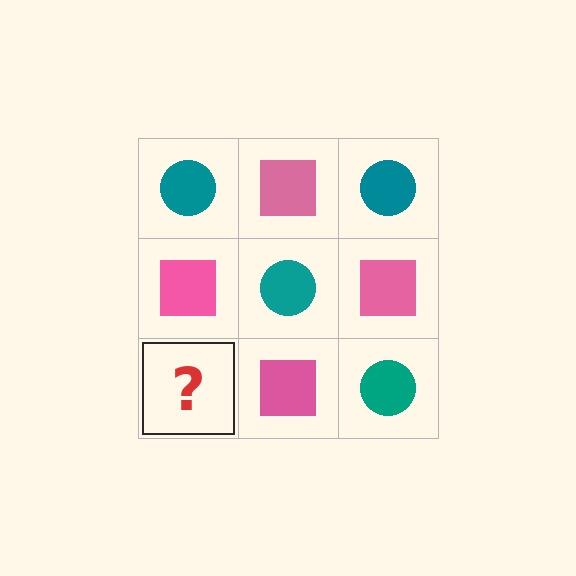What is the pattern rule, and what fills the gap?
The rule is that it alternates teal circle and pink square in a checkerboard pattern. The gap should be filled with a teal circle.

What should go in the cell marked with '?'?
The missing cell should contain a teal circle.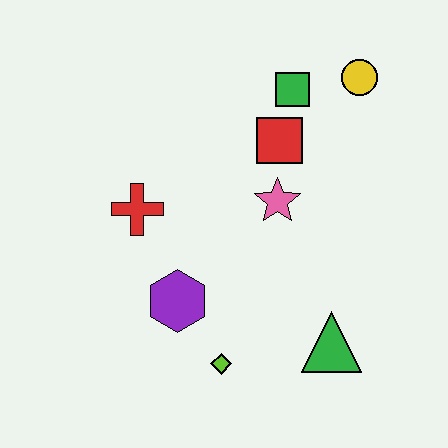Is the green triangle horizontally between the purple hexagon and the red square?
No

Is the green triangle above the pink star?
No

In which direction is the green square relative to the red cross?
The green square is to the right of the red cross.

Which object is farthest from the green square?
The lime diamond is farthest from the green square.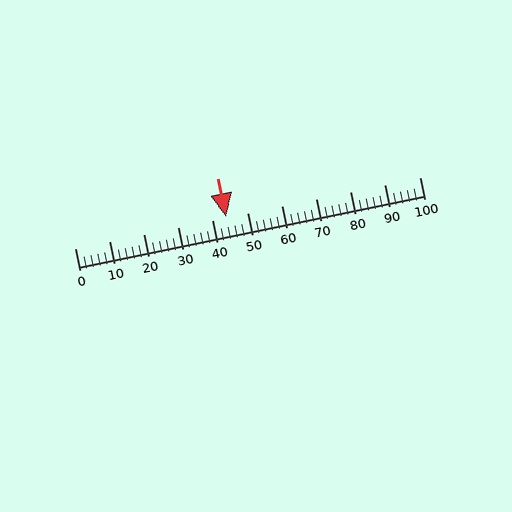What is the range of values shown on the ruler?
The ruler shows values from 0 to 100.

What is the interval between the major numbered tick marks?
The major tick marks are spaced 10 units apart.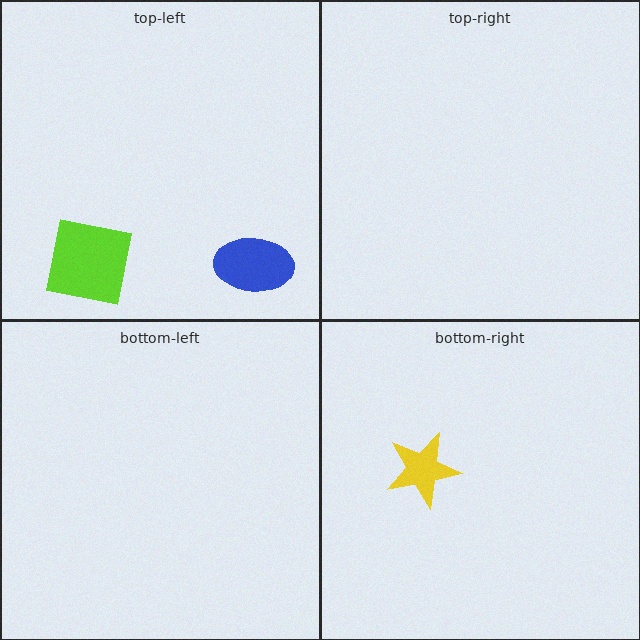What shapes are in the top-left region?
The blue ellipse, the lime square.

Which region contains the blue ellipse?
The top-left region.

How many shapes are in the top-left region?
2.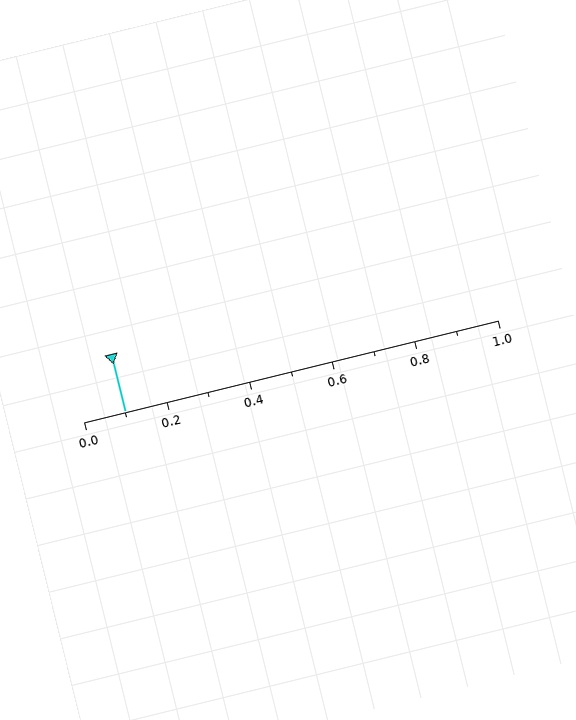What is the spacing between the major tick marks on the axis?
The major ticks are spaced 0.2 apart.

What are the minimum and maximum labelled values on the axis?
The axis runs from 0.0 to 1.0.